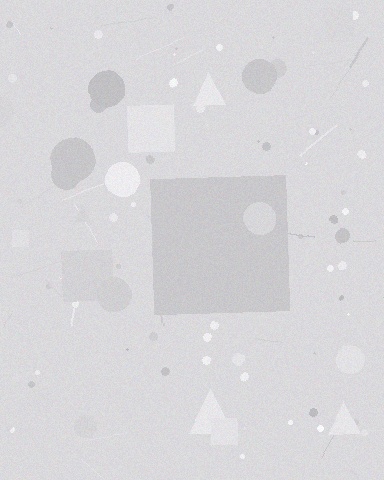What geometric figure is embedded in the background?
A square is embedded in the background.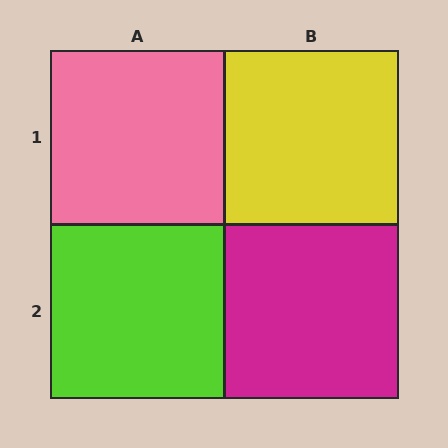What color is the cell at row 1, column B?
Yellow.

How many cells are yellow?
1 cell is yellow.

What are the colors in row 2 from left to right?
Lime, magenta.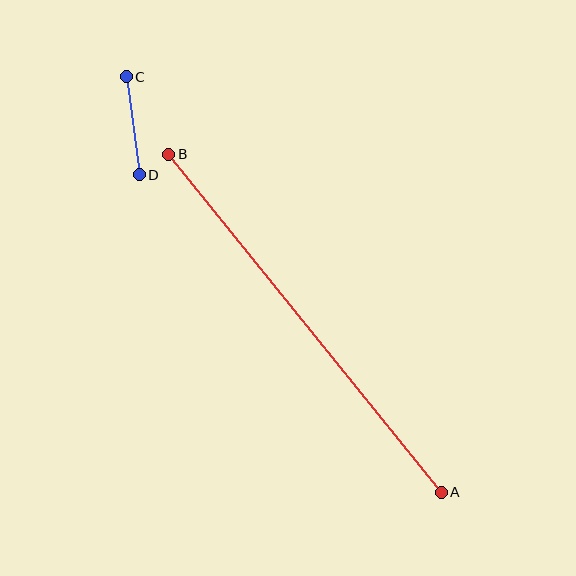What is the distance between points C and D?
The distance is approximately 99 pixels.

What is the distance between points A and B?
The distance is approximately 434 pixels.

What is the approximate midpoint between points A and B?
The midpoint is at approximately (305, 323) pixels.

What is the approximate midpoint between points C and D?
The midpoint is at approximately (133, 126) pixels.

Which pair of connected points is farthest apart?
Points A and B are farthest apart.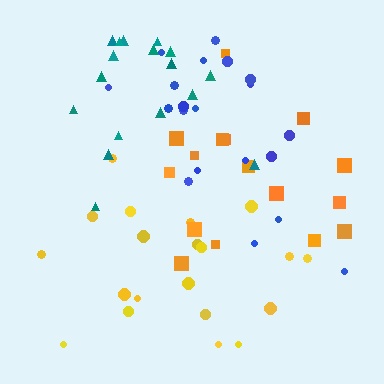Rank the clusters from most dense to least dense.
teal, blue, orange, yellow.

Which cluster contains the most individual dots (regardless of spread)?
Yellow (20).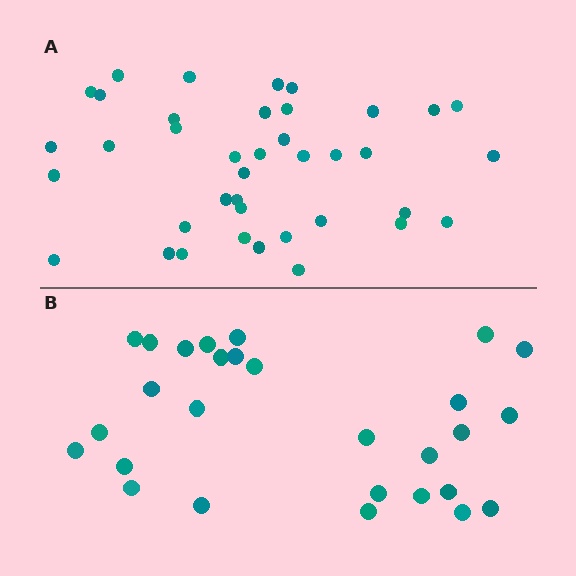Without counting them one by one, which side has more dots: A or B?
Region A (the top region) has more dots.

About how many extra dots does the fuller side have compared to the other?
Region A has roughly 12 or so more dots than region B.